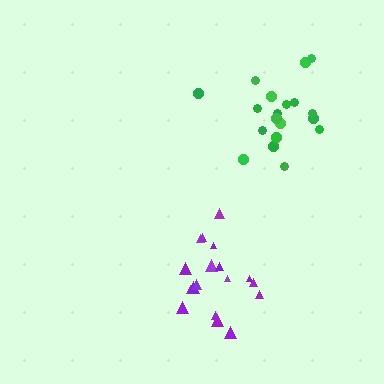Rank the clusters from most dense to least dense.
purple, green.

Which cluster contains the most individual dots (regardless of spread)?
Green (19).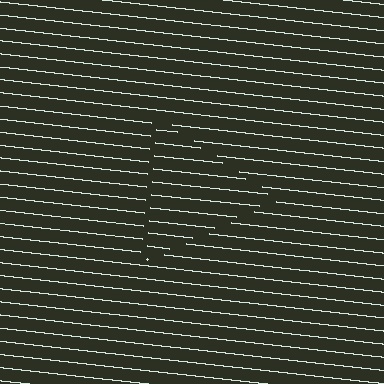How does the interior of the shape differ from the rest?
The interior of the shape contains the same grating, shifted by half a period — the contour is defined by the phase discontinuity where line-ends from the inner and outer gratings abut.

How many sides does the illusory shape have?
3 sides — the line-ends trace a triangle.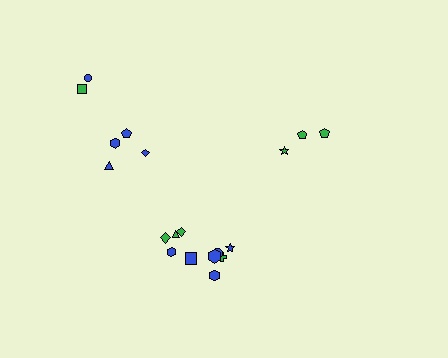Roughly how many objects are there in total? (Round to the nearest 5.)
Roughly 20 objects in total.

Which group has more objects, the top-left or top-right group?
The top-left group.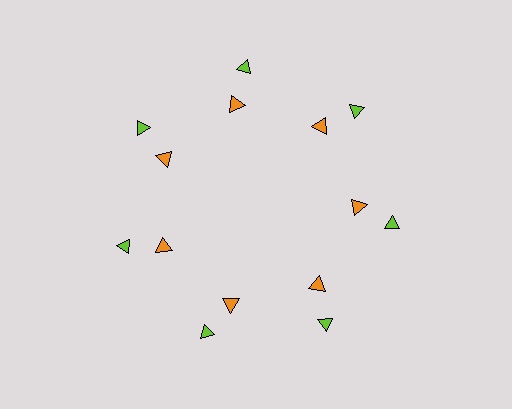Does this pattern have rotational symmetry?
Yes, this pattern has 7-fold rotational symmetry. It looks the same after rotating 51 degrees around the center.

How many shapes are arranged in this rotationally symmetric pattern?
There are 14 shapes, arranged in 7 groups of 2.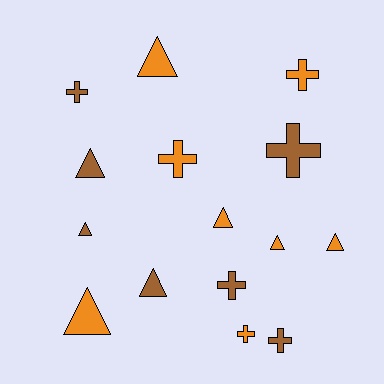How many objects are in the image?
There are 15 objects.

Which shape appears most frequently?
Triangle, with 8 objects.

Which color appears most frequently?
Orange, with 8 objects.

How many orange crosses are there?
There are 3 orange crosses.